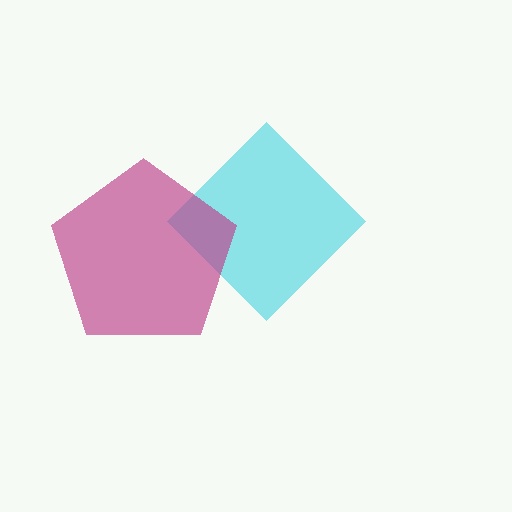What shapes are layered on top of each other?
The layered shapes are: a cyan diamond, a magenta pentagon.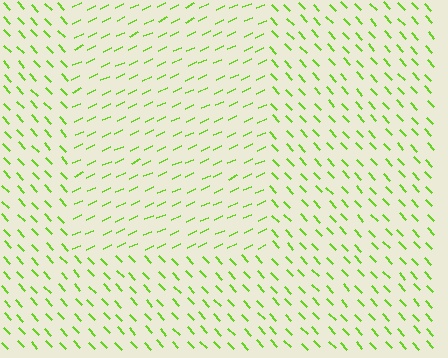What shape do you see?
I see a rectangle.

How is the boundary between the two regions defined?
The boundary is defined purely by a change in line orientation (approximately 73 degrees difference). All lines are the same color and thickness.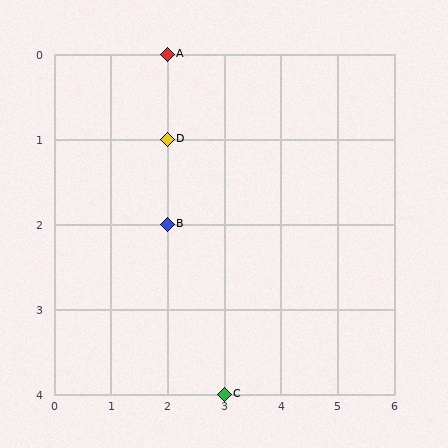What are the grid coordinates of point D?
Point D is at grid coordinates (2, 1).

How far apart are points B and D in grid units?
Points B and D are 1 row apart.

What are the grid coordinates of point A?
Point A is at grid coordinates (2, 0).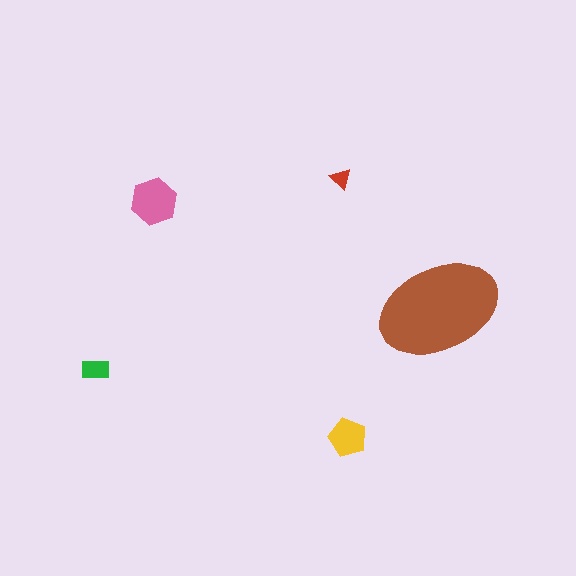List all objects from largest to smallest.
The brown ellipse, the pink hexagon, the yellow pentagon, the green rectangle, the red triangle.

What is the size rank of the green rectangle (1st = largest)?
4th.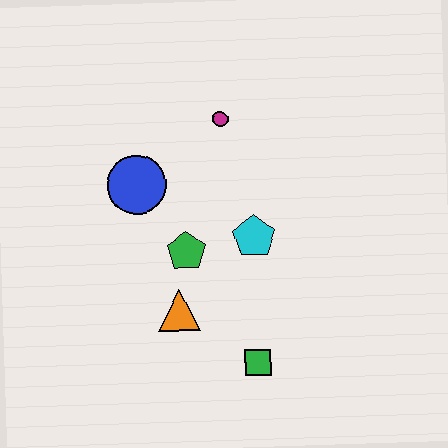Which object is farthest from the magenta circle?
The green square is farthest from the magenta circle.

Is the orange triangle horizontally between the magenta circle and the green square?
No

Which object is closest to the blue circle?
The green pentagon is closest to the blue circle.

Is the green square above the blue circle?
No